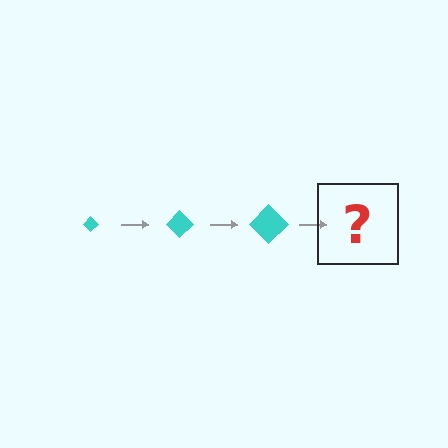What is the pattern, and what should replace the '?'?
The pattern is that the diamond gets progressively larger each step. The '?' should be a cyan diamond, larger than the previous one.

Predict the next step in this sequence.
The next step is a cyan diamond, larger than the previous one.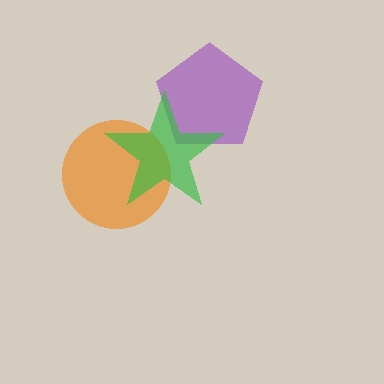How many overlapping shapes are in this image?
There are 3 overlapping shapes in the image.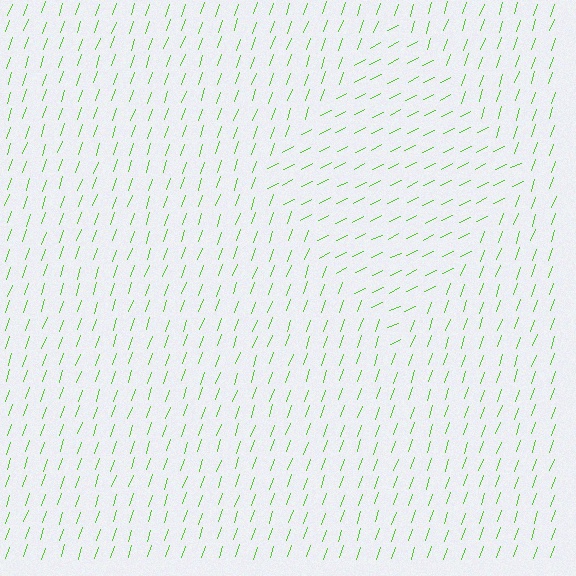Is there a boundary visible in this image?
Yes, there is a texture boundary formed by a change in line orientation.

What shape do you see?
I see a diamond.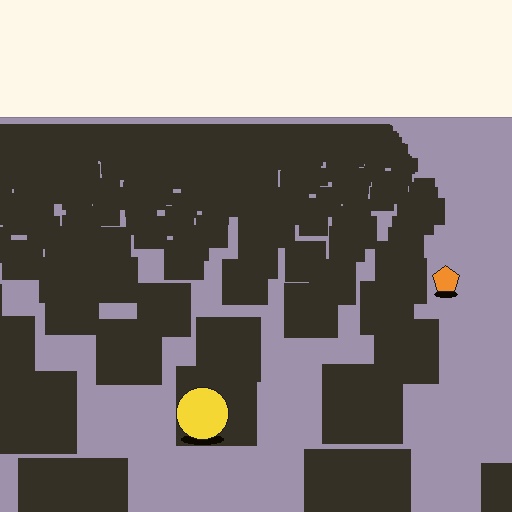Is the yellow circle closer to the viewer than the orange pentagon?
Yes. The yellow circle is closer — you can tell from the texture gradient: the ground texture is coarser near it.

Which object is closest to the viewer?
The yellow circle is closest. The texture marks near it are larger and more spread out.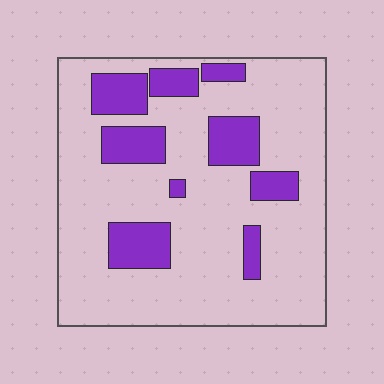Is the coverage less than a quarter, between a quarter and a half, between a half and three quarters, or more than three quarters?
Less than a quarter.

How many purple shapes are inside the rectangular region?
9.